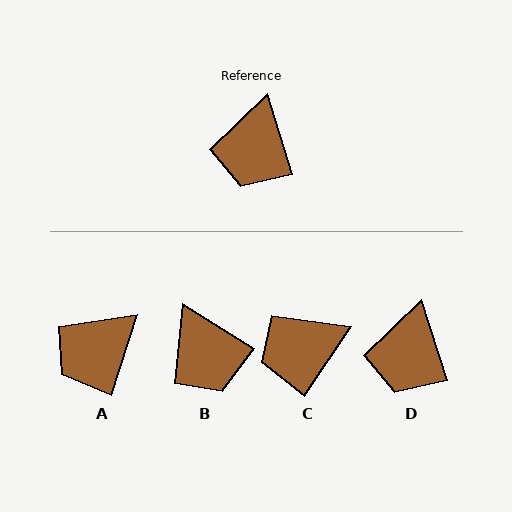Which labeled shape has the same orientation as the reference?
D.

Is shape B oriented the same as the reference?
No, it is off by about 41 degrees.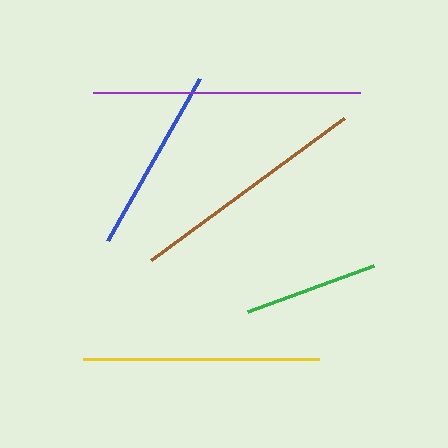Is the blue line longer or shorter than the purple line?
The purple line is longer than the blue line.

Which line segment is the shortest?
The green line is the shortest at approximately 134 pixels.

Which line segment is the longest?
The purple line is the longest at approximately 267 pixels.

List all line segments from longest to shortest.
From longest to shortest: purple, brown, yellow, blue, green.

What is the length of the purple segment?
The purple segment is approximately 267 pixels long.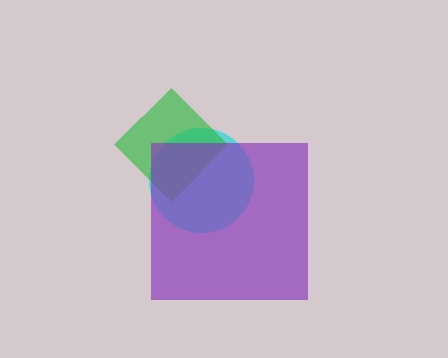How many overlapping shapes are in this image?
There are 3 overlapping shapes in the image.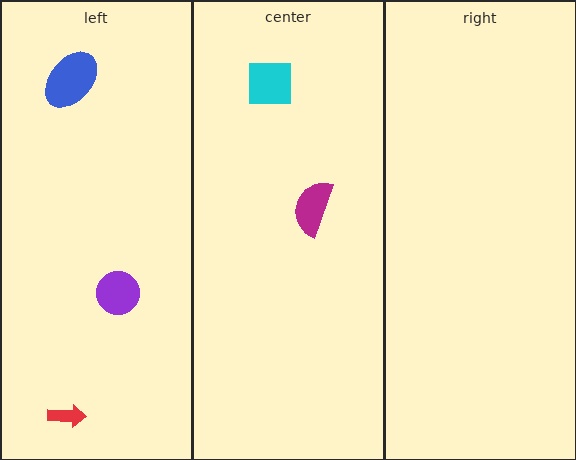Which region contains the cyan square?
The center region.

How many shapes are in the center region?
2.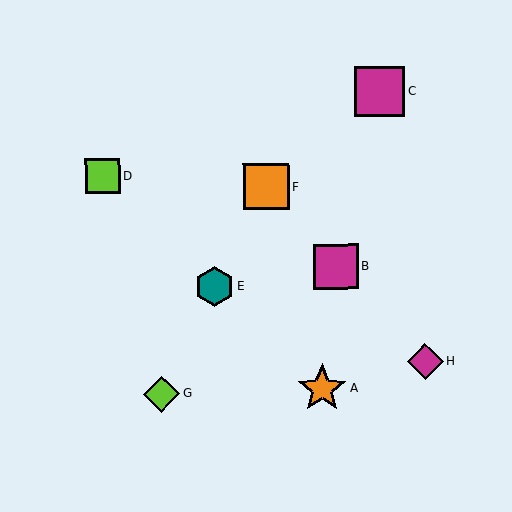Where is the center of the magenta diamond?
The center of the magenta diamond is at (425, 361).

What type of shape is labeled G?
Shape G is a lime diamond.